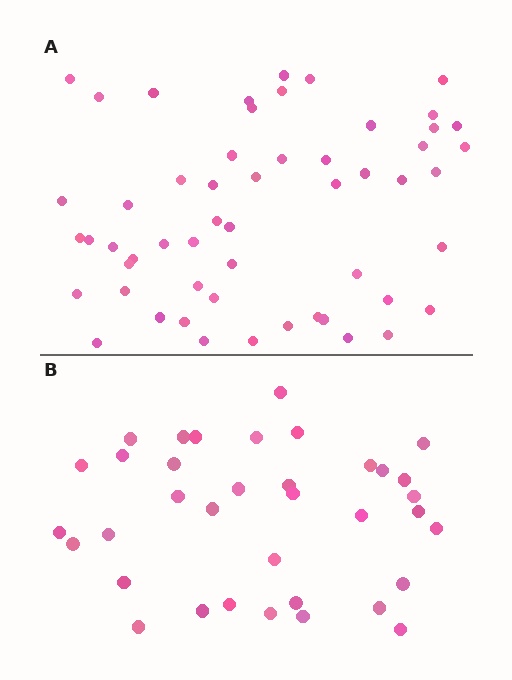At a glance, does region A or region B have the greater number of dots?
Region A (the top region) has more dots.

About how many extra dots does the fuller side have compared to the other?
Region A has approximately 20 more dots than region B.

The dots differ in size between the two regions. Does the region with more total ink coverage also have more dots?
No. Region B has more total ink coverage because its dots are larger, but region A actually contains more individual dots. Total area can be misleading — the number of items is what matters here.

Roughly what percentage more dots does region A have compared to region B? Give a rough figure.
About 55% more.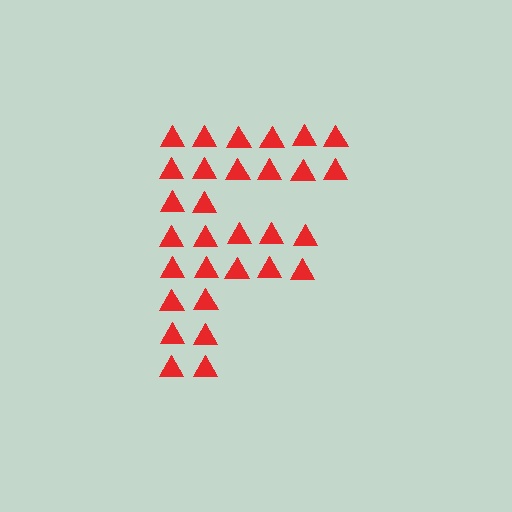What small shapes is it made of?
It is made of small triangles.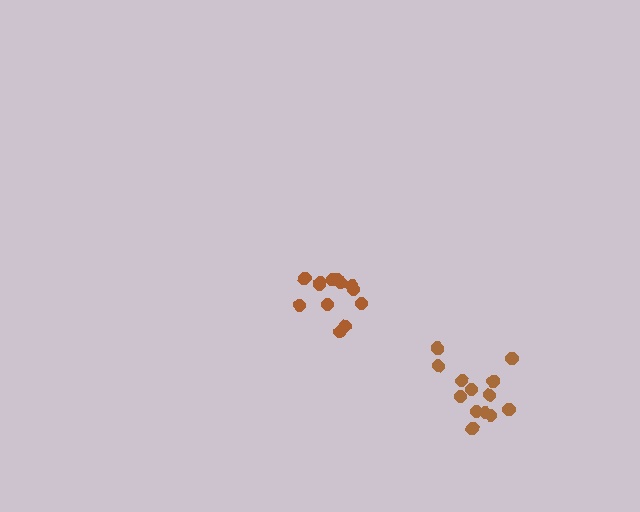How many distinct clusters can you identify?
There are 2 distinct clusters.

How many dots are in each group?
Group 1: 13 dots, Group 2: 13 dots (26 total).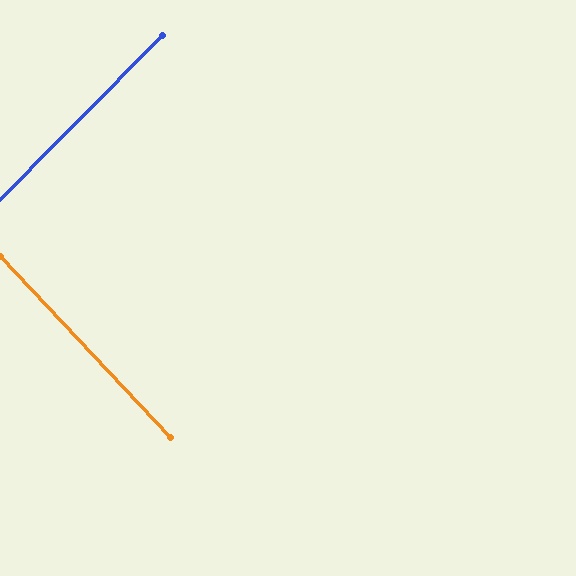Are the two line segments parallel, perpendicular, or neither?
Perpendicular — they meet at approximately 88°.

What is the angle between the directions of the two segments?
Approximately 88 degrees.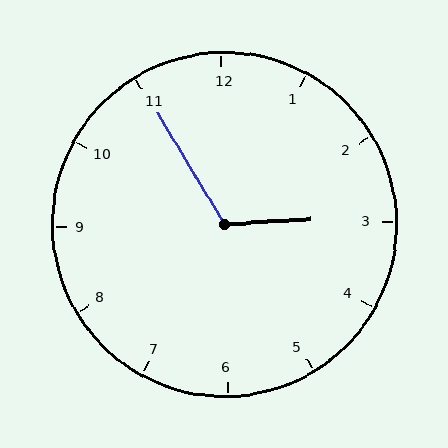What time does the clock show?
2:55.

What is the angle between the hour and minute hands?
Approximately 118 degrees.